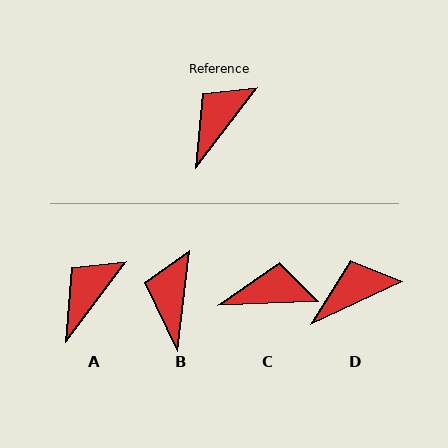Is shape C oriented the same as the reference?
No, it is off by about 51 degrees.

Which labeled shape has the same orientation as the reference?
A.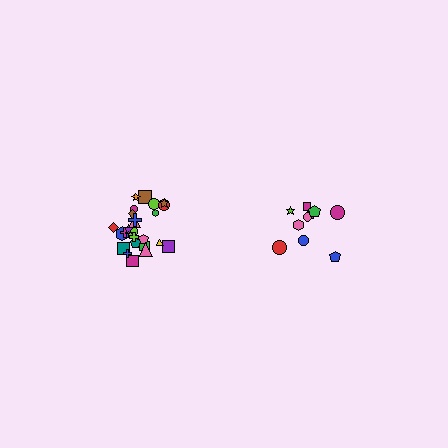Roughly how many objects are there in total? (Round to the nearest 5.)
Roughly 35 objects in total.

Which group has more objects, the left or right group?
The left group.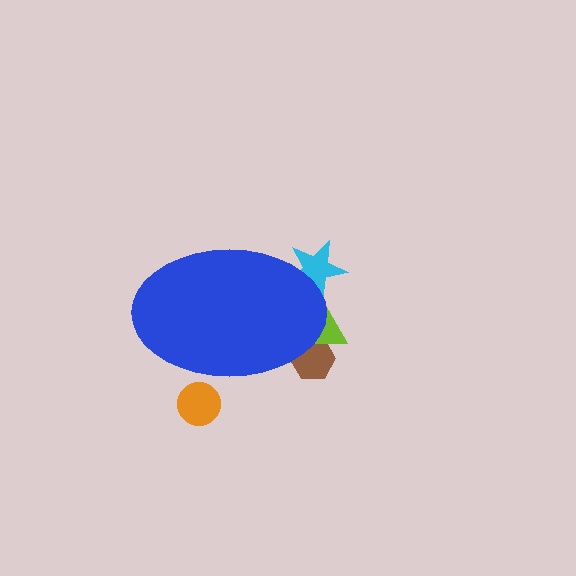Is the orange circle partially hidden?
Yes, the orange circle is partially hidden behind the blue ellipse.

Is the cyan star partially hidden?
Yes, the cyan star is partially hidden behind the blue ellipse.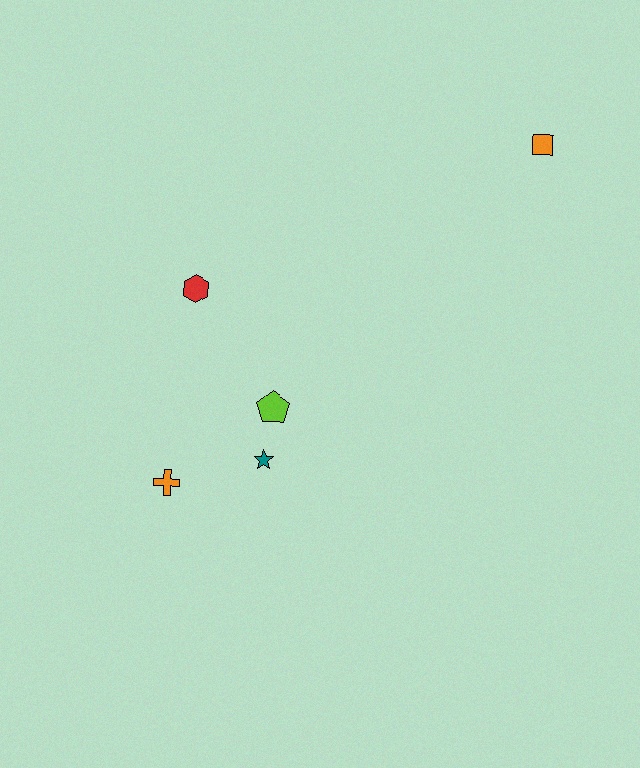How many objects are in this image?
There are 5 objects.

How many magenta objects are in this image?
There are no magenta objects.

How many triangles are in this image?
There are no triangles.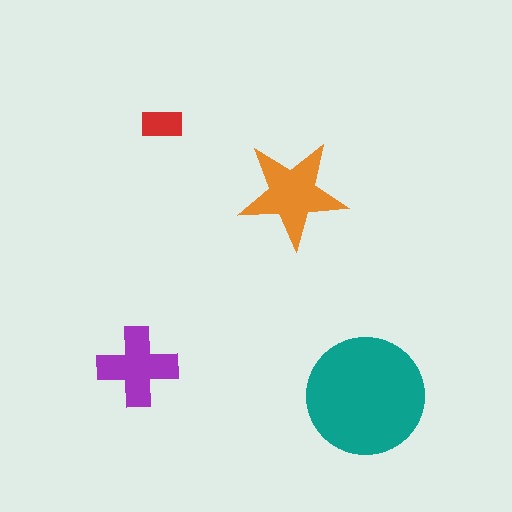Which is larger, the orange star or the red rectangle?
The orange star.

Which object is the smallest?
The red rectangle.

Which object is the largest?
The teal circle.